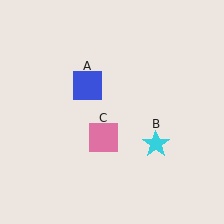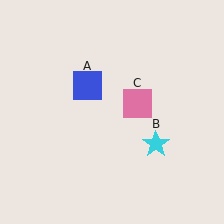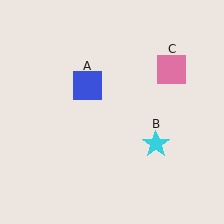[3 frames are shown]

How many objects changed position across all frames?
1 object changed position: pink square (object C).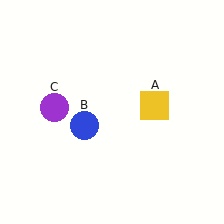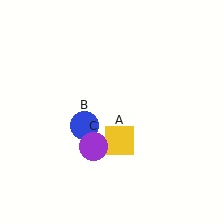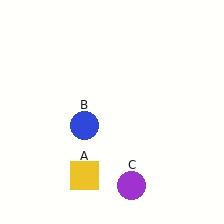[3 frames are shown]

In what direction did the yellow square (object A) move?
The yellow square (object A) moved down and to the left.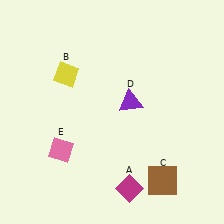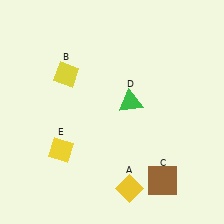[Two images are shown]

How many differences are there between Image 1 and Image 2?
There are 3 differences between the two images.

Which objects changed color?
A changed from magenta to yellow. D changed from purple to green. E changed from pink to yellow.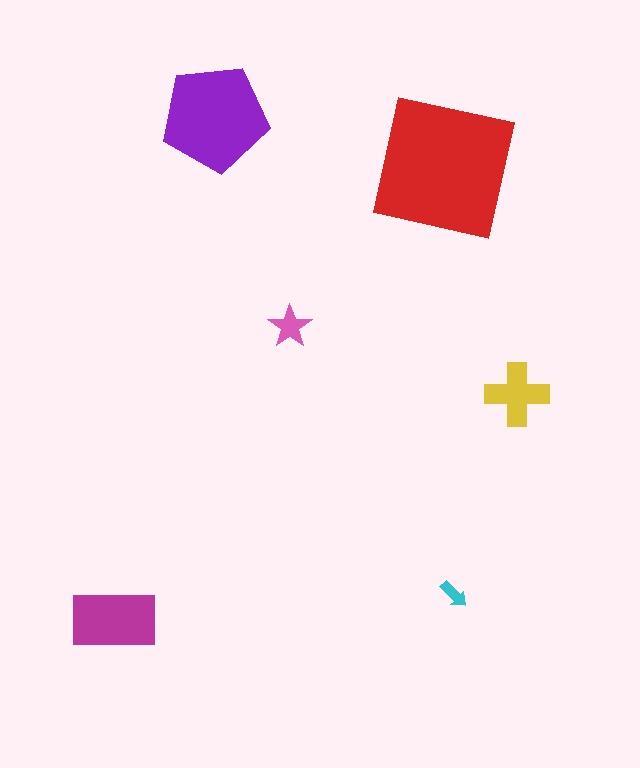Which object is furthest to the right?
The yellow cross is rightmost.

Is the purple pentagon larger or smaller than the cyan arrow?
Larger.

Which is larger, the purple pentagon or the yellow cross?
The purple pentagon.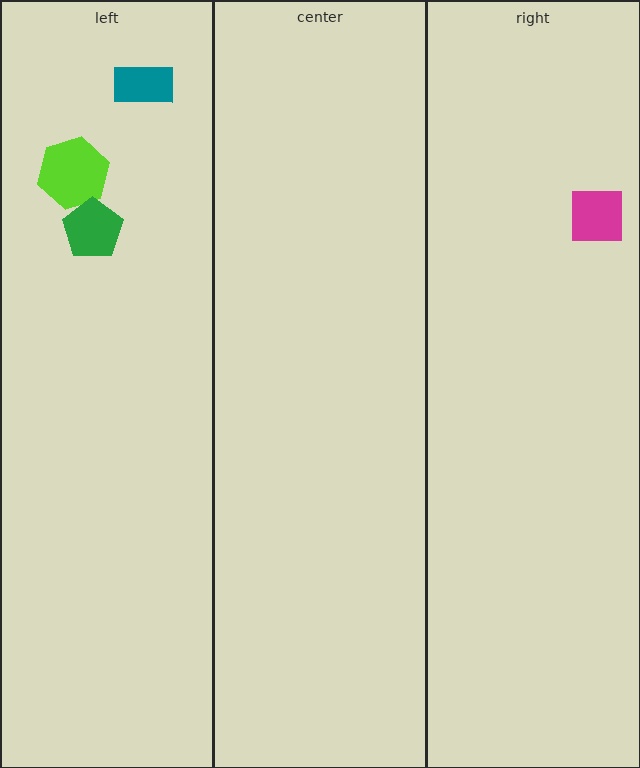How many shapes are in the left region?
3.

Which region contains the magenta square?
The right region.